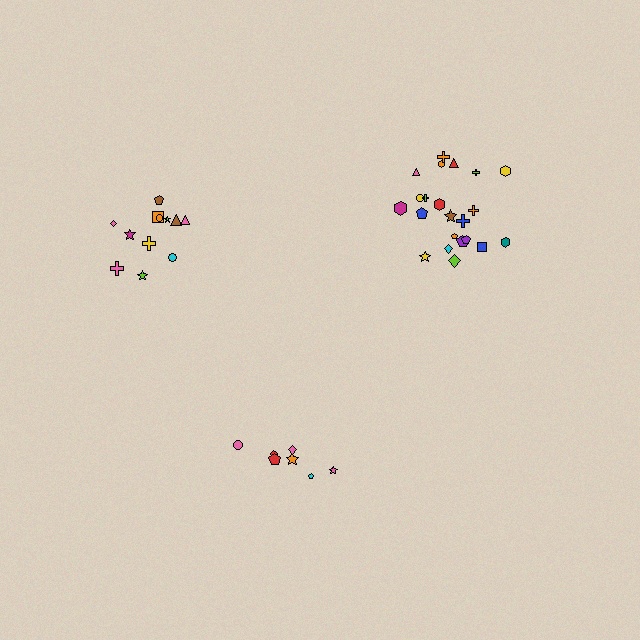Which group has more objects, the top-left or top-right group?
The top-right group.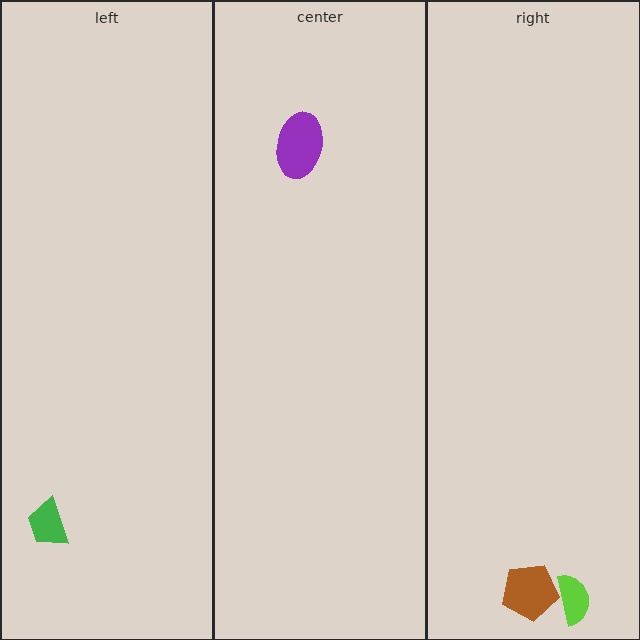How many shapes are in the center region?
1.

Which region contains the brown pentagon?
The right region.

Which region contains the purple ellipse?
The center region.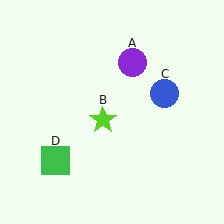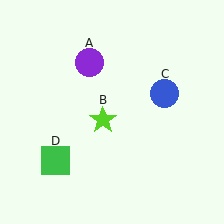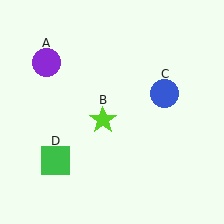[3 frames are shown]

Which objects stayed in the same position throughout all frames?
Lime star (object B) and blue circle (object C) and green square (object D) remained stationary.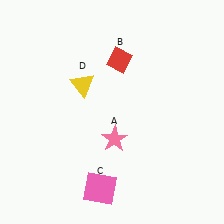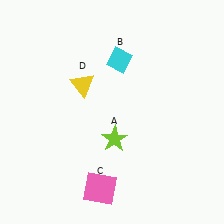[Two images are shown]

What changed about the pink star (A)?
In Image 1, A is pink. In Image 2, it changed to lime.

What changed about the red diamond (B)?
In Image 1, B is red. In Image 2, it changed to cyan.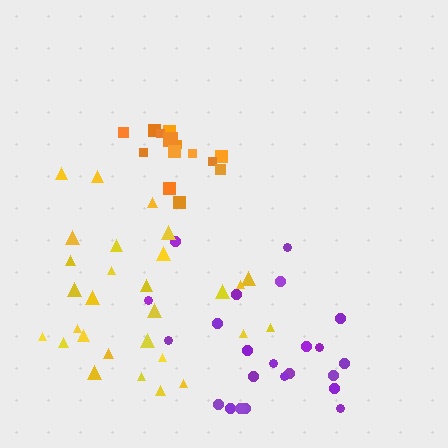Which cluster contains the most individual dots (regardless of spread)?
Yellow (29).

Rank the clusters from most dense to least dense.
orange, yellow, purple.